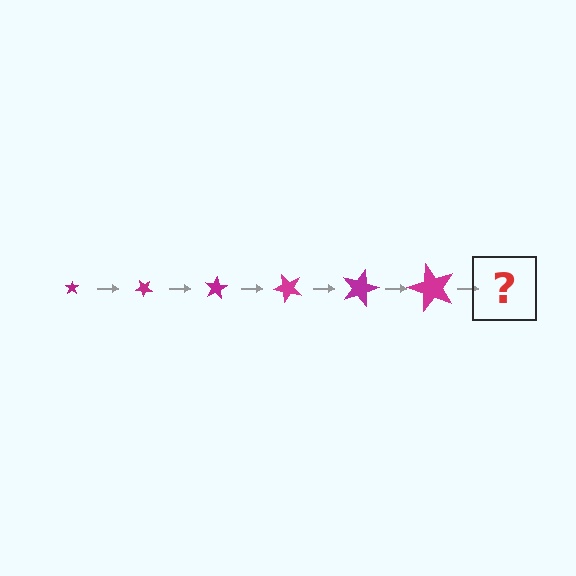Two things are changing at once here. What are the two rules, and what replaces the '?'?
The two rules are that the star grows larger each step and it rotates 40 degrees each step. The '?' should be a star, larger than the previous one and rotated 240 degrees from the start.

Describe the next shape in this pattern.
It should be a star, larger than the previous one and rotated 240 degrees from the start.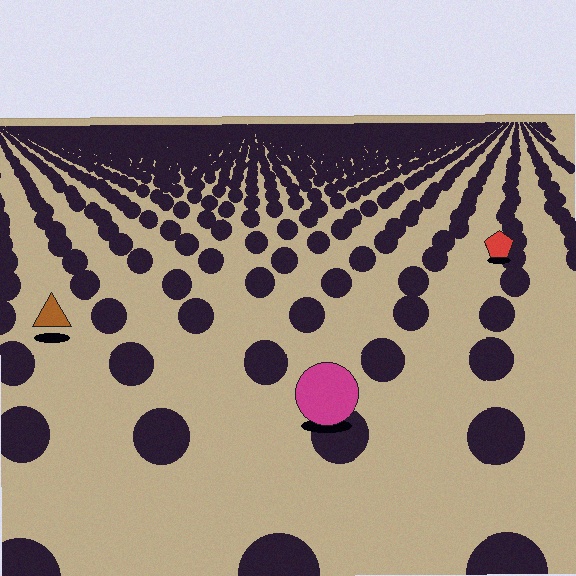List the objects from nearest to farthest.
From nearest to farthest: the magenta circle, the brown triangle, the red pentagon.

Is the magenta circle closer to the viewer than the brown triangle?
Yes. The magenta circle is closer — you can tell from the texture gradient: the ground texture is coarser near it.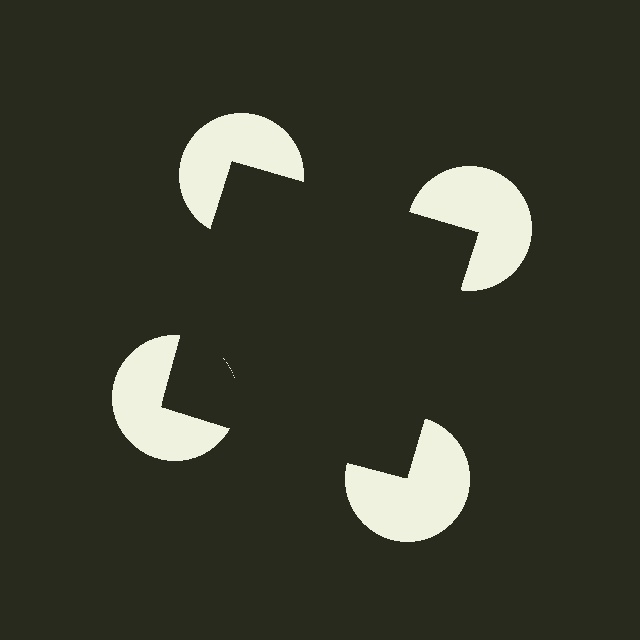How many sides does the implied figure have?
4 sides.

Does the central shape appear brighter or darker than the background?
It typically appears slightly darker than the background, even though no actual brightness change is drawn.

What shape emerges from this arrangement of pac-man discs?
An illusory square — its edges are inferred from the aligned wedge cuts in the pac-man discs, not physically drawn.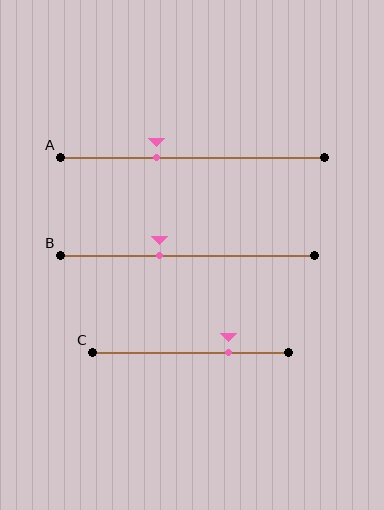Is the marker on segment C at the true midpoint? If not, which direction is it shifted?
No, the marker on segment C is shifted to the right by about 19% of the segment length.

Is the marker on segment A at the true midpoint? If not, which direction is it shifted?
No, the marker on segment A is shifted to the left by about 14% of the segment length.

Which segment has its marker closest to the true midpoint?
Segment B has its marker closest to the true midpoint.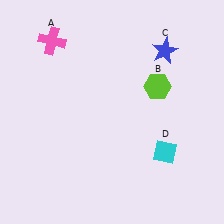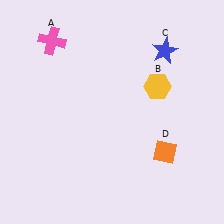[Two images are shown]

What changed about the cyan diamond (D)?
In Image 1, D is cyan. In Image 2, it changed to orange.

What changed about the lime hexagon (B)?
In Image 1, B is lime. In Image 2, it changed to yellow.